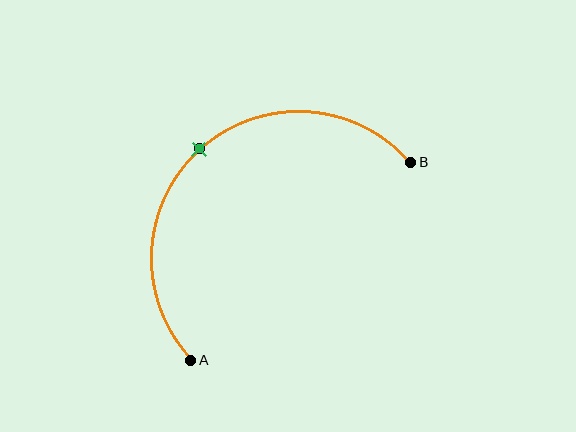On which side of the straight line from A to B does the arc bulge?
The arc bulges above and to the left of the straight line connecting A and B.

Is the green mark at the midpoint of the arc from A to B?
Yes. The green mark lies on the arc at equal arc-length from both A and B — it is the arc midpoint.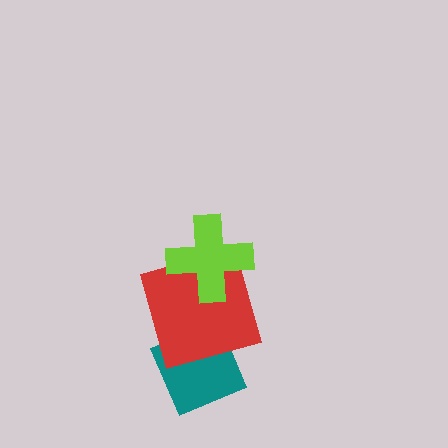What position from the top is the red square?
The red square is 2nd from the top.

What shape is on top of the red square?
The lime cross is on top of the red square.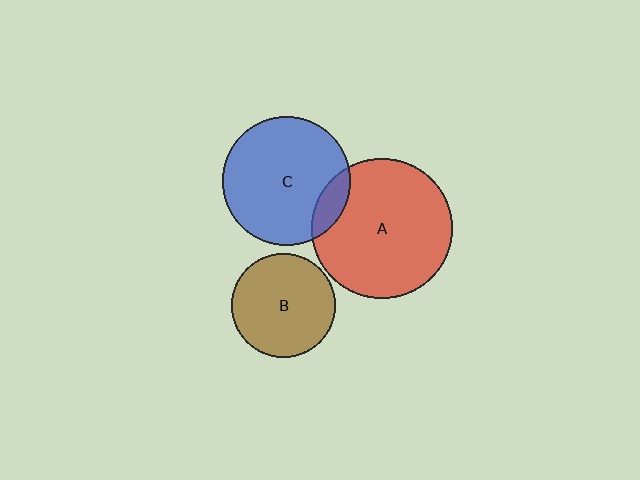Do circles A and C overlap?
Yes.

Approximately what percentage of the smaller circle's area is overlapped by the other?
Approximately 10%.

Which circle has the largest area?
Circle A (red).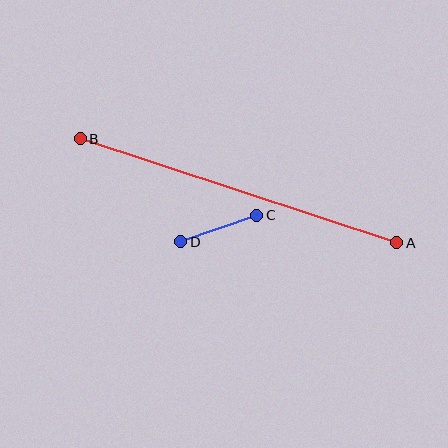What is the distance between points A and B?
The distance is approximately 333 pixels.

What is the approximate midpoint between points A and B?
The midpoint is at approximately (238, 191) pixels.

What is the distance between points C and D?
The distance is approximately 80 pixels.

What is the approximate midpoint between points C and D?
The midpoint is at approximately (219, 229) pixels.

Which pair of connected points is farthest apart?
Points A and B are farthest apart.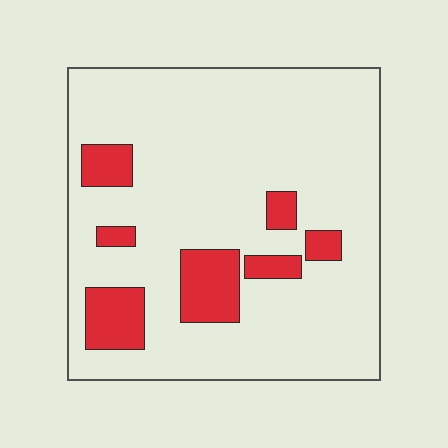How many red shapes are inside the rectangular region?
7.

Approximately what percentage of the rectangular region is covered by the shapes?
Approximately 15%.